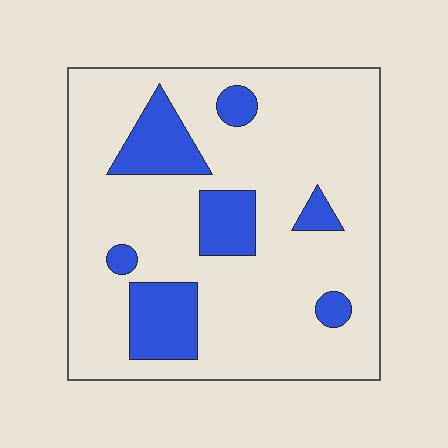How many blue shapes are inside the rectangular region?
7.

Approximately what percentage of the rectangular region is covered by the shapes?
Approximately 20%.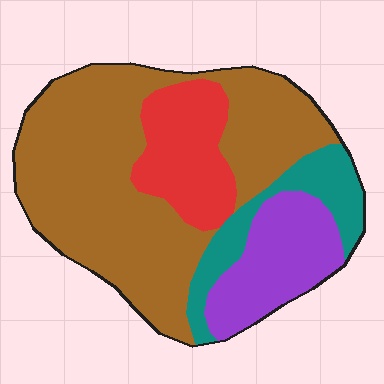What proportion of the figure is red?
Red takes up about one sixth (1/6) of the figure.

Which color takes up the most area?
Brown, at roughly 55%.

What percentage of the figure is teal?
Teal takes up about one eighth (1/8) of the figure.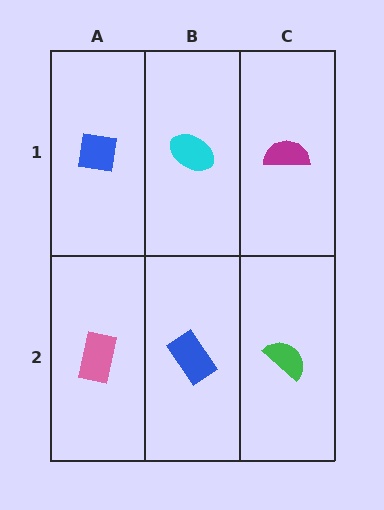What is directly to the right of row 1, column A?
A cyan ellipse.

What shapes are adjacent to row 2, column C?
A magenta semicircle (row 1, column C), a blue rectangle (row 2, column B).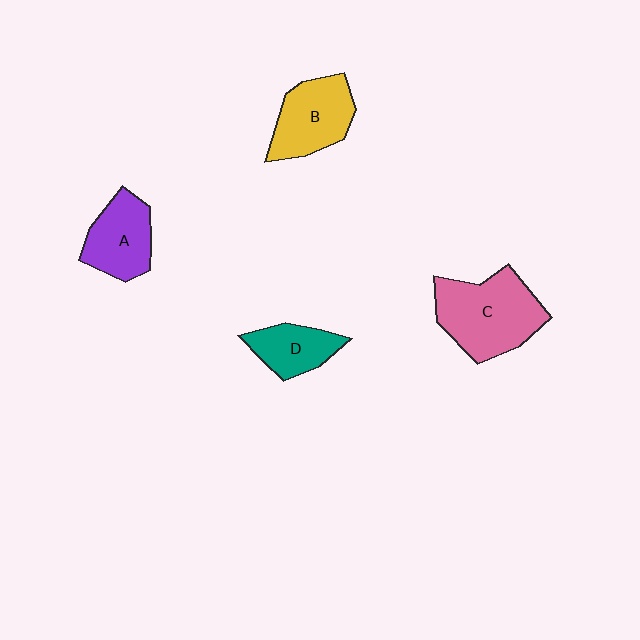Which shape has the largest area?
Shape C (pink).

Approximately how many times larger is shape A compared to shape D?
Approximately 1.2 times.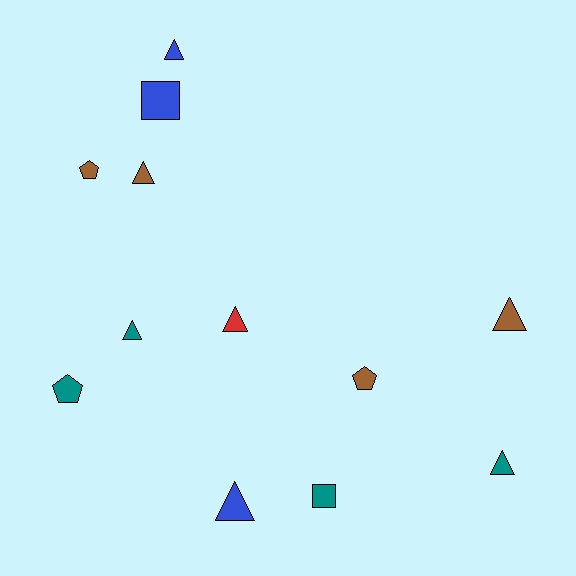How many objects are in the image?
There are 12 objects.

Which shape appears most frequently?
Triangle, with 7 objects.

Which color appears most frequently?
Teal, with 4 objects.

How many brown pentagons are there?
There are 2 brown pentagons.